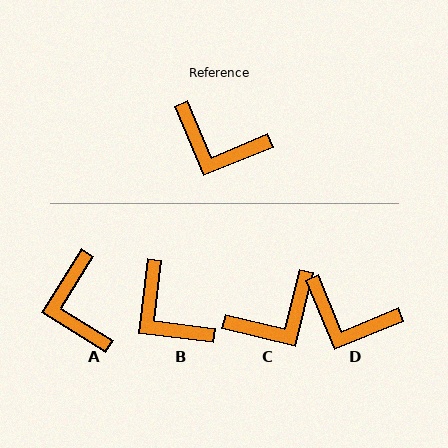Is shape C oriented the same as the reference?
No, it is off by about 54 degrees.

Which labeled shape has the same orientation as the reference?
D.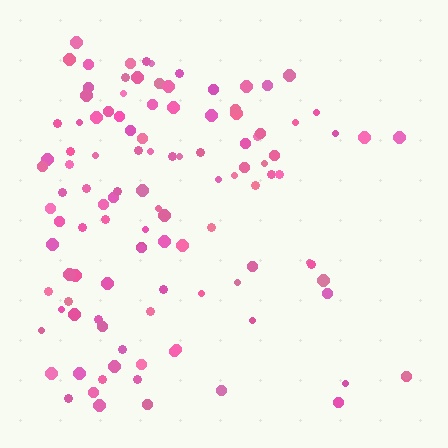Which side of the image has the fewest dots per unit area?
The right.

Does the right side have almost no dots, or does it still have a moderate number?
Still a moderate number, just noticeably fewer than the left.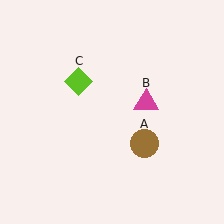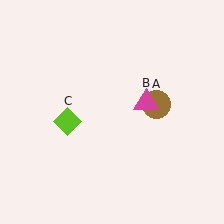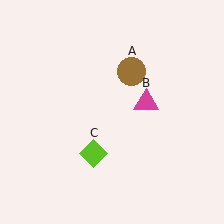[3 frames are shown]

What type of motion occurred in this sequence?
The brown circle (object A), lime diamond (object C) rotated counterclockwise around the center of the scene.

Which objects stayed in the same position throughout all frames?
Magenta triangle (object B) remained stationary.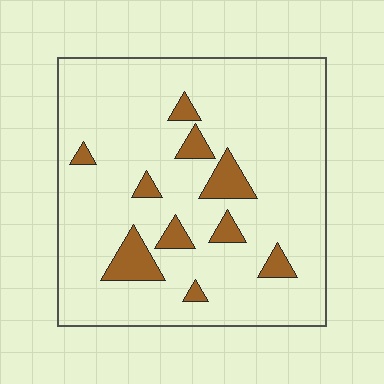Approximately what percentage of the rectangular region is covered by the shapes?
Approximately 10%.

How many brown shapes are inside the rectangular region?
10.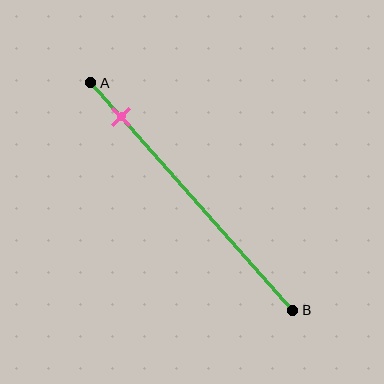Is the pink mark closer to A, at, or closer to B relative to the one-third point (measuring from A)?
The pink mark is closer to point A than the one-third point of segment AB.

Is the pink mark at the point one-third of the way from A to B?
No, the mark is at about 15% from A, not at the 33% one-third point.